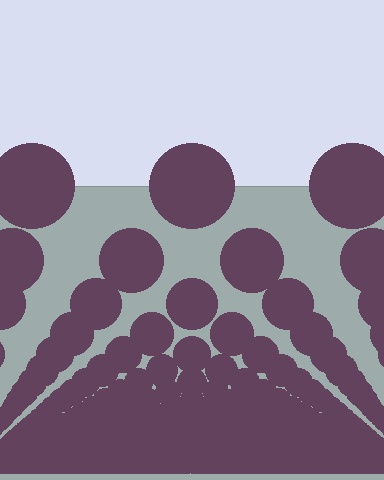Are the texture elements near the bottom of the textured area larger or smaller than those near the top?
Smaller. The gradient is inverted — elements near the bottom are smaller and denser.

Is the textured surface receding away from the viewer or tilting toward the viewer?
The surface appears to tilt toward the viewer. Texture elements get larger and sparser toward the top.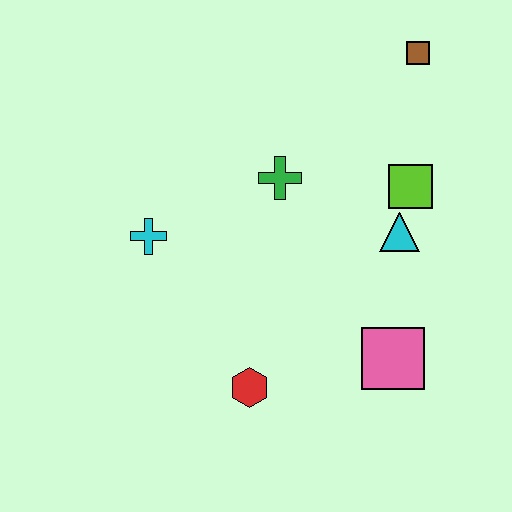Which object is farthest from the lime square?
The cyan cross is farthest from the lime square.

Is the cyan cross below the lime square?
Yes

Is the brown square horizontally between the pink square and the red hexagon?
No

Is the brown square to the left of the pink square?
No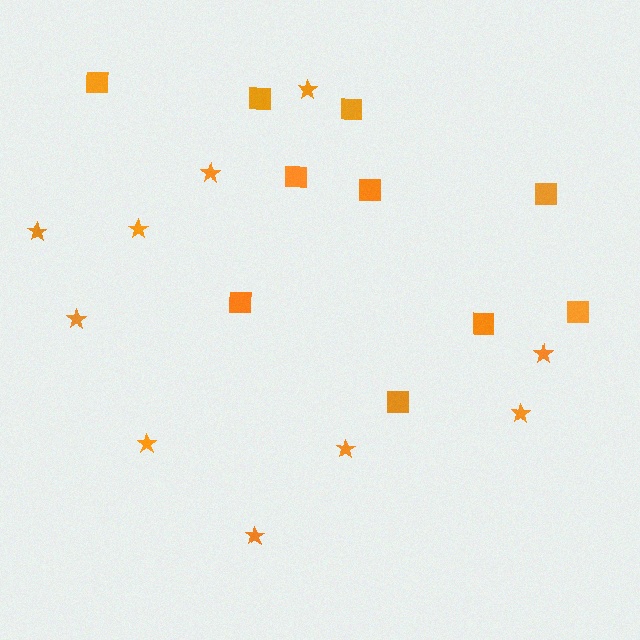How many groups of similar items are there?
There are 2 groups: one group of squares (10) and one group of stars (10).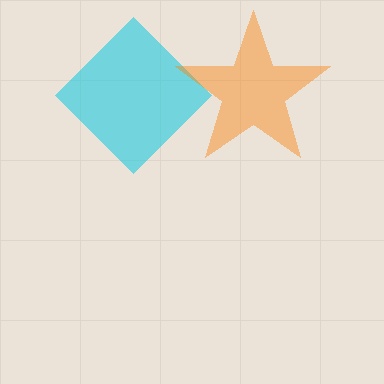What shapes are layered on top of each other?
The layered shapes are: a cyan diamond, an orange star.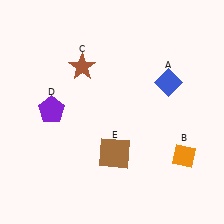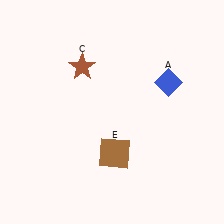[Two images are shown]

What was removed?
The purple pentagon (D), the orange diamond (B) were removed in Image 2.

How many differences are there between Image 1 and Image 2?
There are 2 differences between the two images.